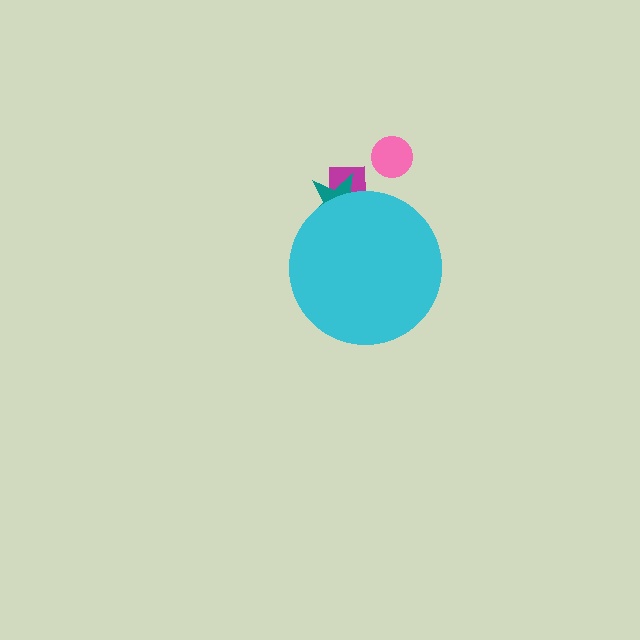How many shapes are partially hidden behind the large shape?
2 shapes are partially hidden.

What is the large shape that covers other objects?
A cyan circle.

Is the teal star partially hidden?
Yes, the teal star is partially hidden behind the cyan circle.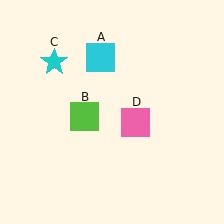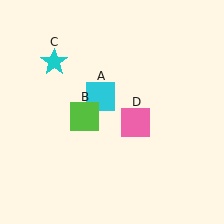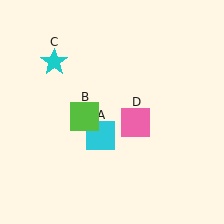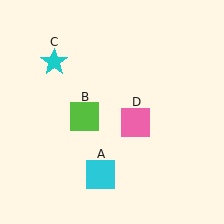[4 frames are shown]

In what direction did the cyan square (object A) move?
The cyan square (object A) moved down.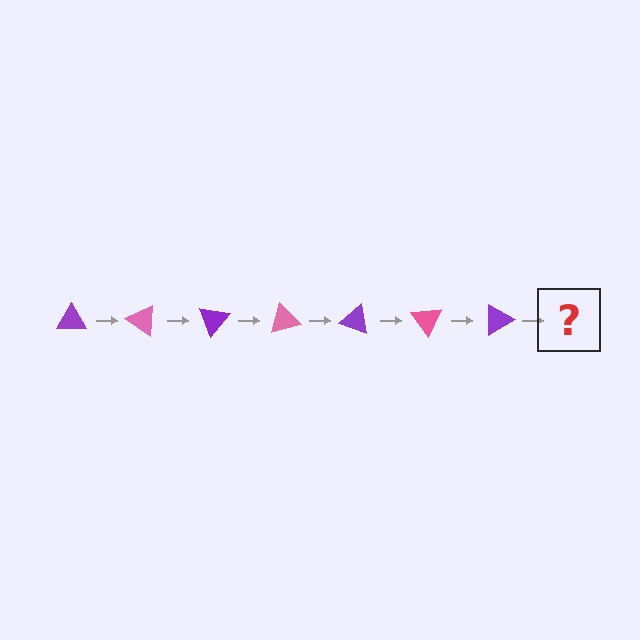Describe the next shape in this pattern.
It should be a pink triangle, rotated 245 degrees from the start.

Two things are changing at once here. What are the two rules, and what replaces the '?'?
The two rules are that it rotates 35 degrees each step and the color cycles through purple and pink. The '?' should be a pink triangle, rotated 245 degrees from the start.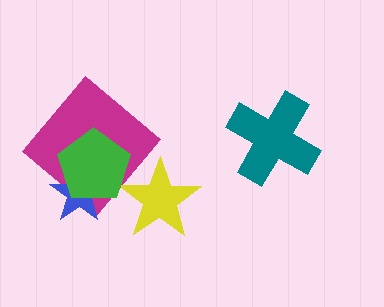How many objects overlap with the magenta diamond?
2 objects overlap with the magenta diamond.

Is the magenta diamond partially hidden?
Yes, it is partially covered by another shape.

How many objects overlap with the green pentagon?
3 objects overlap with the green pentagon.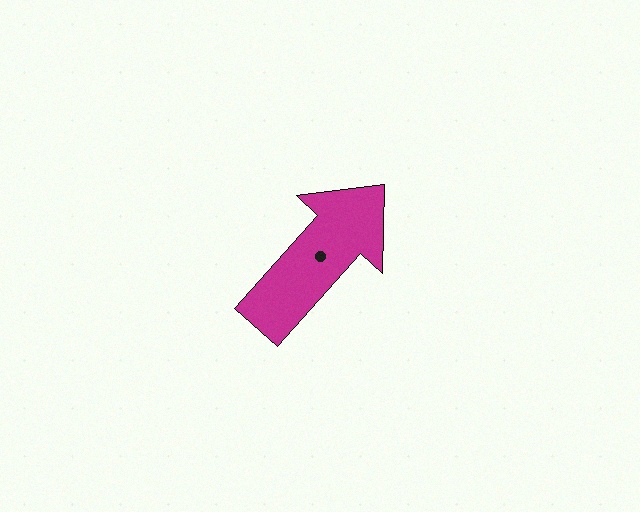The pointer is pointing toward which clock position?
Roughly 1 o'clock.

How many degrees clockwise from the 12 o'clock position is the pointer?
Approximately 42 degrees.